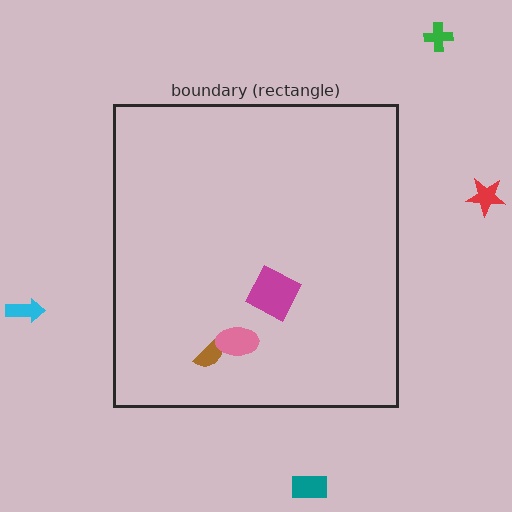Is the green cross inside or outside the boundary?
Outside.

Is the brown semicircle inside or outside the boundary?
Inside.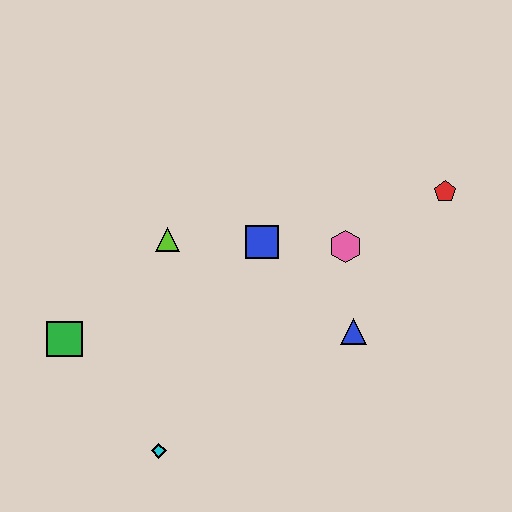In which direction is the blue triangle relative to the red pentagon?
The blue triangle is below the red pentagon.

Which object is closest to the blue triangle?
The pink hexagon is closest to the blue triangle.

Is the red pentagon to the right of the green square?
Yes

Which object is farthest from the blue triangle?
The green square is farthest from the blue triangle.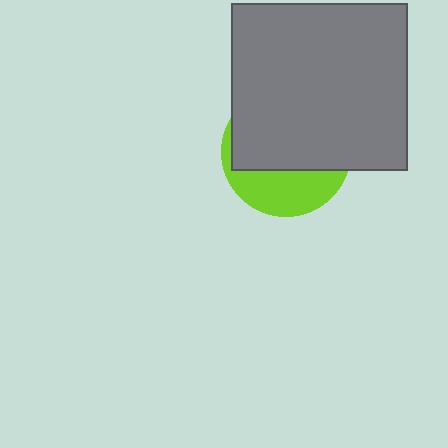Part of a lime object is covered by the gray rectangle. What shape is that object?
It is a circle.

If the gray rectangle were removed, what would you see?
You would see the complete lime circle.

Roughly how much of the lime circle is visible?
A small part of it is visible (roughly 34%).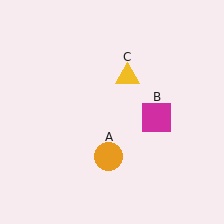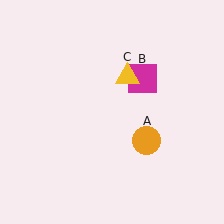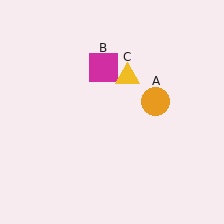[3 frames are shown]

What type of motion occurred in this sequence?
The orange circle (object A), magenta square (object B) rotated counterclockwise around the center of the scene.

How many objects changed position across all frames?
2 objects changed position: orange circle (object A), magenta square (object B).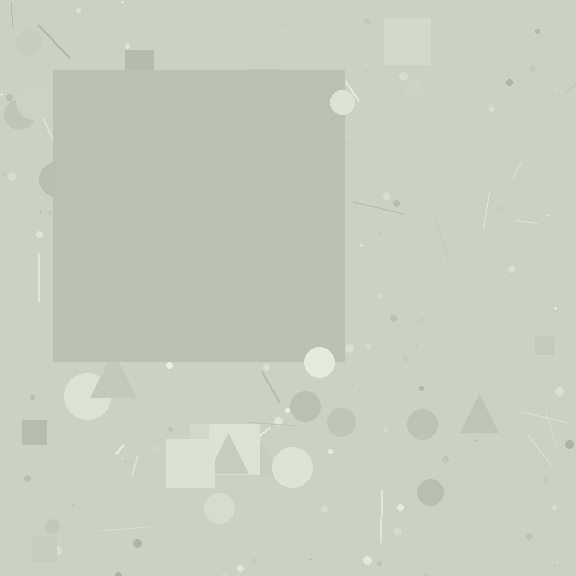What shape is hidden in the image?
A square is hidden in the image.